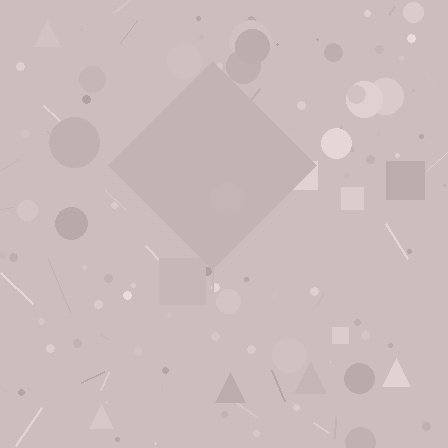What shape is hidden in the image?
A diamond is hidden in the image.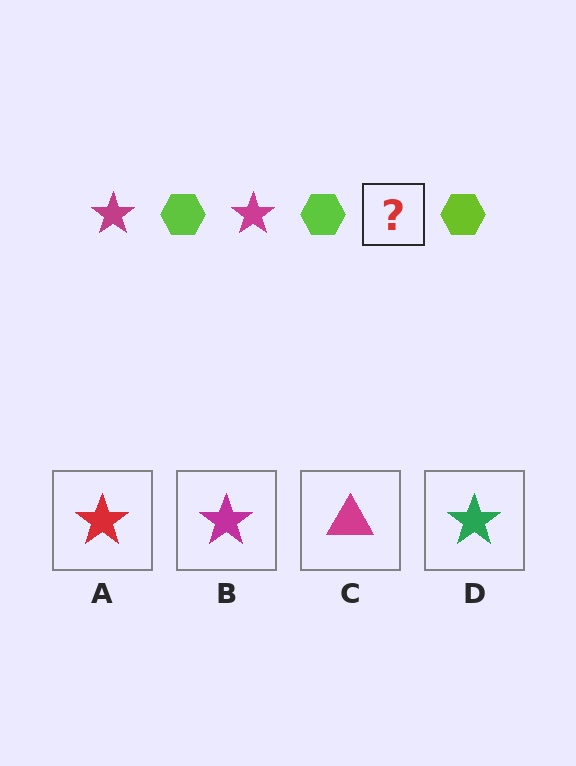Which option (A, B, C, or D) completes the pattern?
B.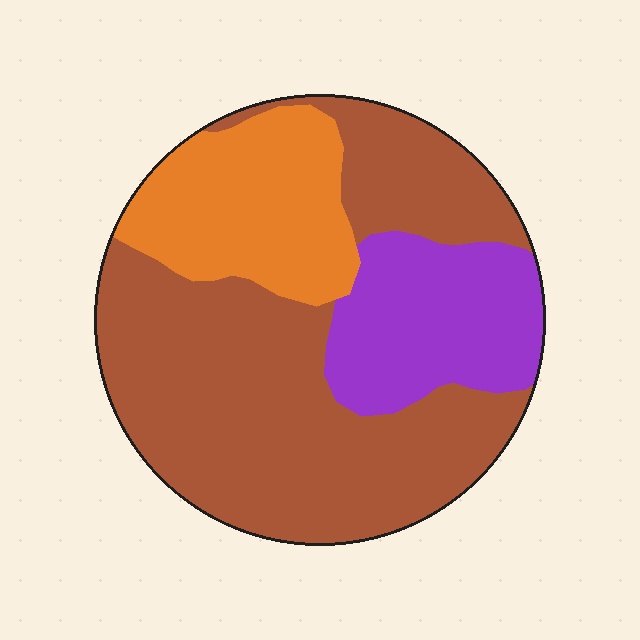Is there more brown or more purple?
Brown.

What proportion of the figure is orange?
Orange takes up between a sixth and a third of the figure.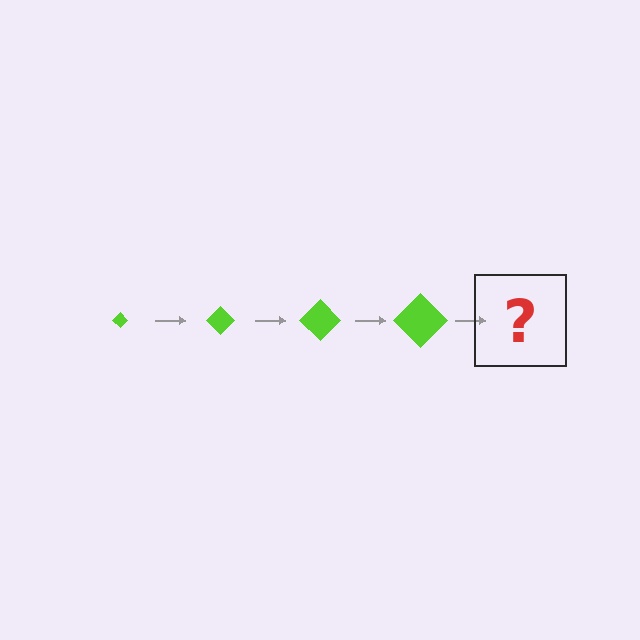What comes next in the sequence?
The next element should be a lime diamond, larger than the previous one.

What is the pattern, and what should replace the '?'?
The pattern is that the diamond gets progressively larger each step. The '?' should be a lime diamond, larger than the previous one.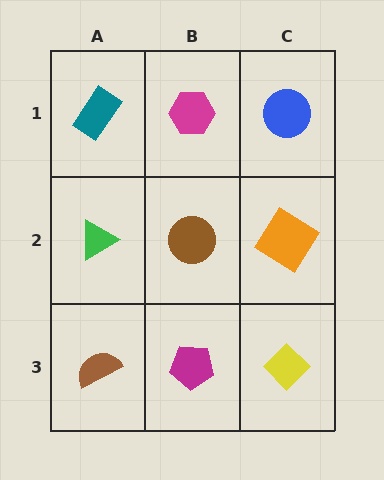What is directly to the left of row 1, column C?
A magenta hexagon.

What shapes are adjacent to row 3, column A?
A green triangle (row 2, column A), a magenta pentagon (row 3, column B).